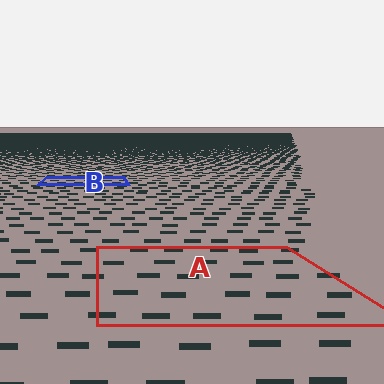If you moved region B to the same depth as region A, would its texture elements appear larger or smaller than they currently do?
They would appear larger. At a closer depth, the same texture elements are projected at a bigger on-screen size.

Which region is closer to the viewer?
Region A is closer. The texture elements there are larger and more spread out.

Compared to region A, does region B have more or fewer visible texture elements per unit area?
Region B has more texture elements per unit area — they are packed more densely because it is farther away.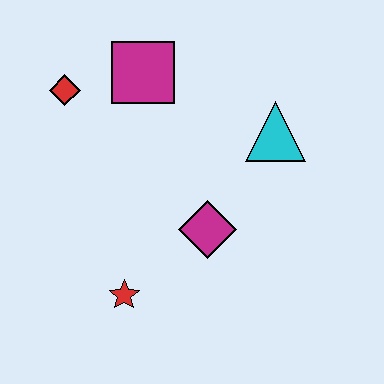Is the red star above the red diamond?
No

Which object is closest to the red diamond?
The magenta square is closest to the red diamond.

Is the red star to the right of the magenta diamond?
No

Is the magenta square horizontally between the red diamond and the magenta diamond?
Yes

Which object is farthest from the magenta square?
The red star is farthest from the magenta square.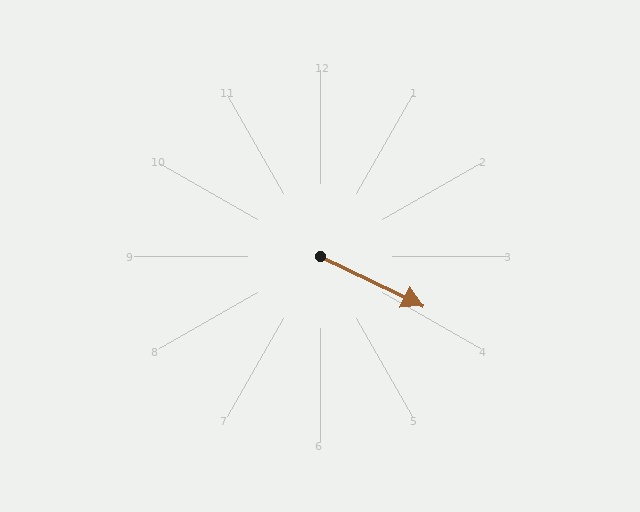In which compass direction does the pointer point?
Southeast.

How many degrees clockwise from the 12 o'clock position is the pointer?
Approximately 116 degrees.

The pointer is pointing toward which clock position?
Roughly 4 o'clock.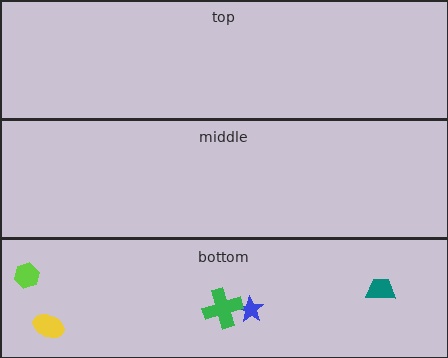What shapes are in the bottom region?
The lime hexagon, the blue star, the teal trapezoid, the green cross, the yellow ellipse.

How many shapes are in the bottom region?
5.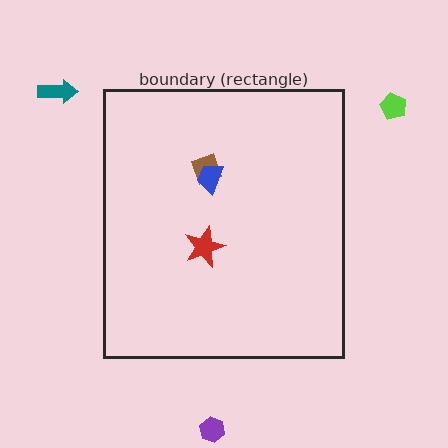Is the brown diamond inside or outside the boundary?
Inside.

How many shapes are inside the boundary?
3 inside, 3 outside.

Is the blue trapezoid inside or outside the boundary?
Inside.